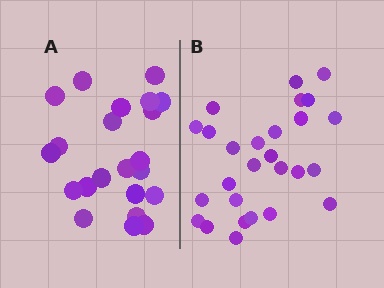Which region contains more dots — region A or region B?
Region B (the right region) has more dots.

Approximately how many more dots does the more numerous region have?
Region B has about 5 more dots than region A.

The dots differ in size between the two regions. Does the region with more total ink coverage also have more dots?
No. Region A has more total ink coverage because its dots are larger, but region B actually contains more individual dots. Total area can be misleading — the number of items is what matters here.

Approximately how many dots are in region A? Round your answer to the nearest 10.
About 20 dots. (The exact count is 22, which rounds to 20.)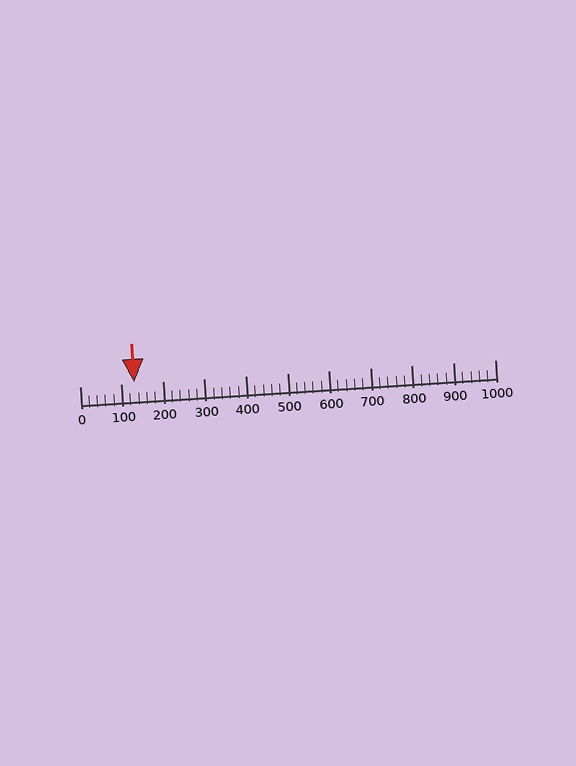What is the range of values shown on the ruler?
The ruler shows values from 0 to 1000.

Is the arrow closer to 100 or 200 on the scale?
The arrow is closer to 100.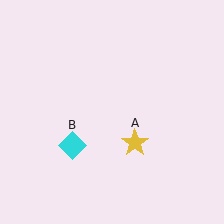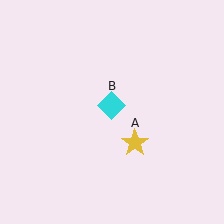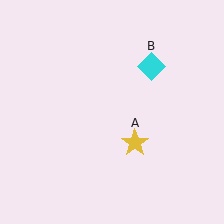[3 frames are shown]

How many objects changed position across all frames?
1 object changed position: cyan diamond (object B).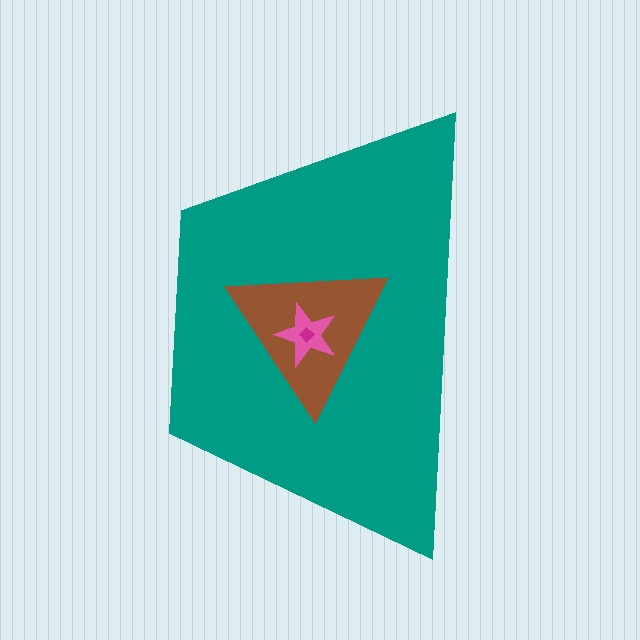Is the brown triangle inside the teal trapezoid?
Yes.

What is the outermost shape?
The teal trapezoid.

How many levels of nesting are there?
4.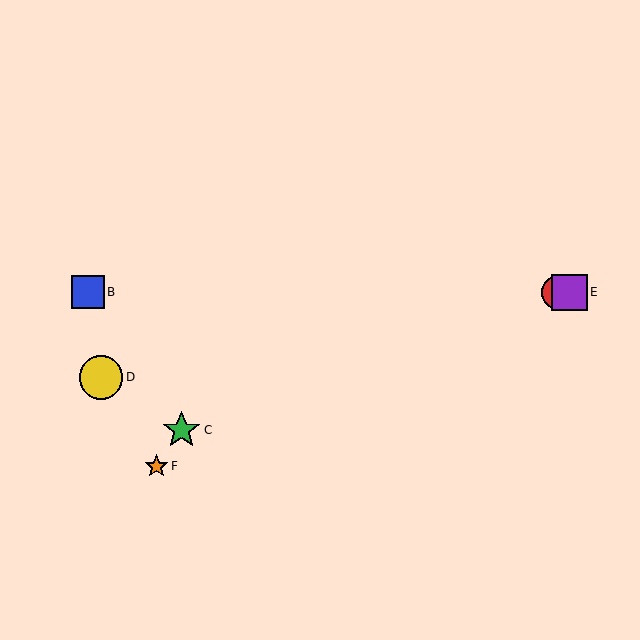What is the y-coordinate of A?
Object A is at y≈292.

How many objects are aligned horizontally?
3 objects (A, B, E) are aligned horizontally.